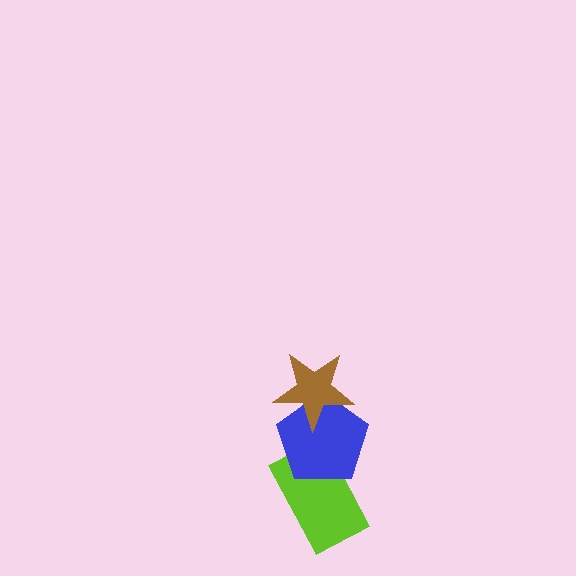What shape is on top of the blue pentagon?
The brown star is on top of the blue pentagon.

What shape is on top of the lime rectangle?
The blue pentagon is on top of the lime rectangle.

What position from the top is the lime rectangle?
The lime rectangle is 3rd from the top.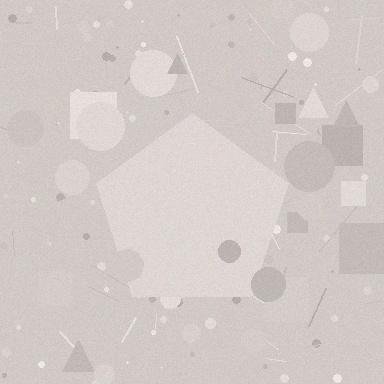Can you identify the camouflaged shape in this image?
The camouflaged shape is a pentagon.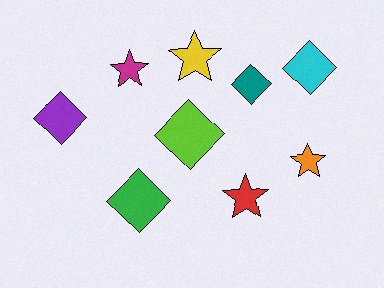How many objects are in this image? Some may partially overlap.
There are 9 objects.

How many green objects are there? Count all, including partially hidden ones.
There is 1 green object.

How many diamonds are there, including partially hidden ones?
There are 5 diamonds.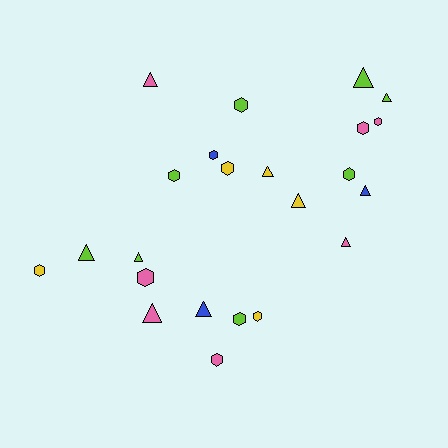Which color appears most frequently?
Lime, with 8 objects.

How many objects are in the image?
There are 23 objects.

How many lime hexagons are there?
There are 4 lime hexagons.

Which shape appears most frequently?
Hexagon, with 12 objects.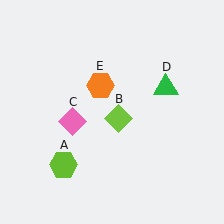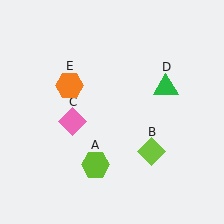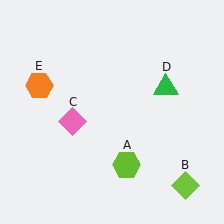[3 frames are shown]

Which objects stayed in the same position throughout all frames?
Pink diamond (object C) and green triangle (object D) remained stationary.